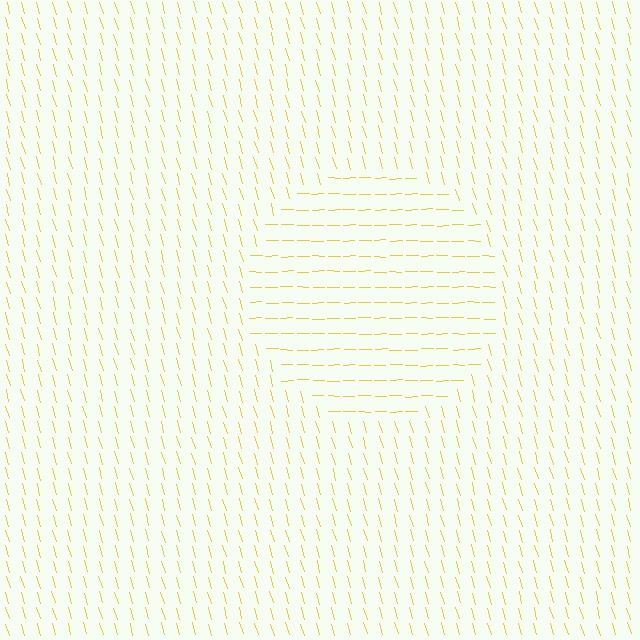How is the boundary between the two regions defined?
The boundary is defined purely by a change in line orientation (approximately 75 degrees difference). All lines are the same color and thickness.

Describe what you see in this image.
The image is filled with small yellow line segments. A circle region in the image has lines oriented differently from the surrounding lines, creating a visible texture boundary.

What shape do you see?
I see a circle.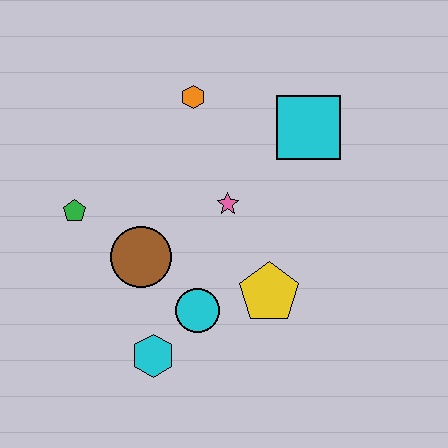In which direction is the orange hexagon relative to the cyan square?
The orange hexagon is to the left of the cyan square.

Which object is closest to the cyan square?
The pink star is closest to the cyan square.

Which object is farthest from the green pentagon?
The cyan square is farthest from the green pentagon.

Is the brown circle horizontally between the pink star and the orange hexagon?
No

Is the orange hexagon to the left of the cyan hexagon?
No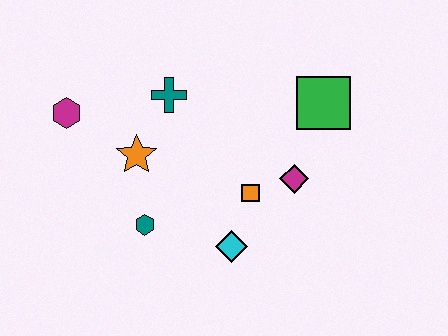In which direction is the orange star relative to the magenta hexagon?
The orange star is to the right of the magenta hexagon.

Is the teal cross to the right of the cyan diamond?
No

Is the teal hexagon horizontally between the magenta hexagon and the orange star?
No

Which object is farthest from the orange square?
The magenta hexagon is farthest from the orange square.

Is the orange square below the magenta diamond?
Yes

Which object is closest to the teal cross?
The orange star is closest to the teal cross.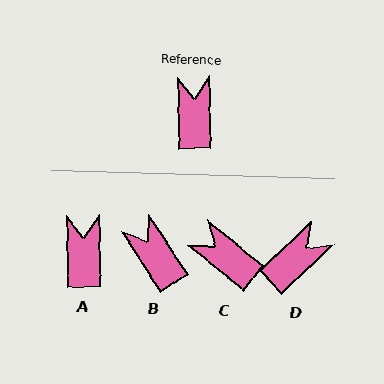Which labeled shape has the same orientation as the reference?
A.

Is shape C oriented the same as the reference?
No, it is off by about 50 degrees.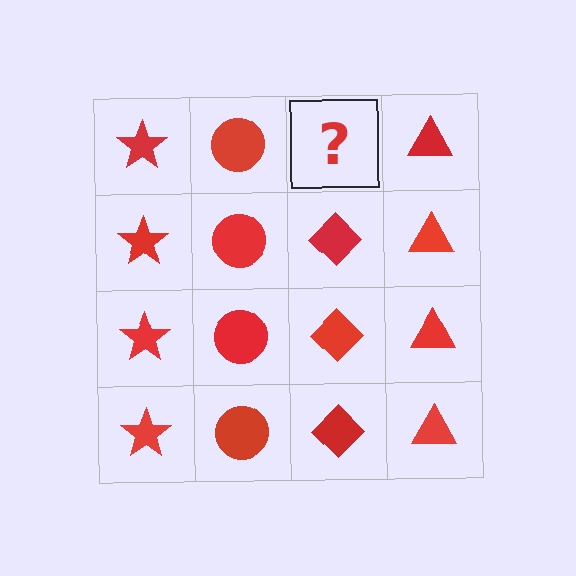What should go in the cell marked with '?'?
The missing cell should contain a red diamond.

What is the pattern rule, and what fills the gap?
The rule is that each column has a consistent shape. The gap should be filled with a red diamond.